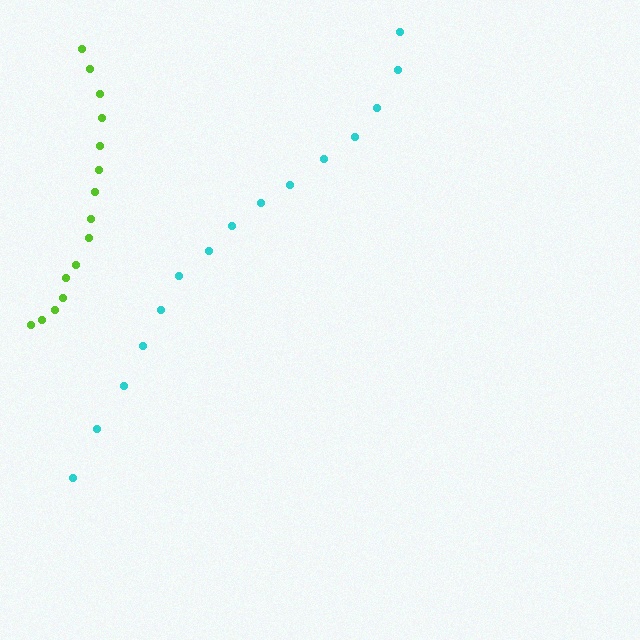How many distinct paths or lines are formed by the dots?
There are 2 distinct paths.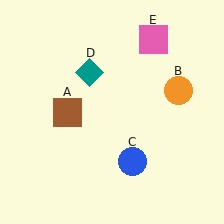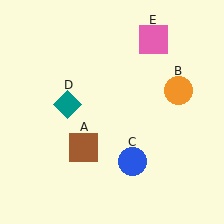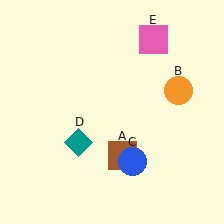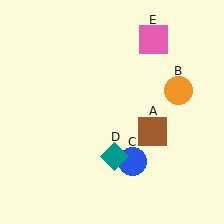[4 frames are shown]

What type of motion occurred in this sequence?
The brown square (object A), teal diamond (object D) rotated counterclockwise around the center of the scene.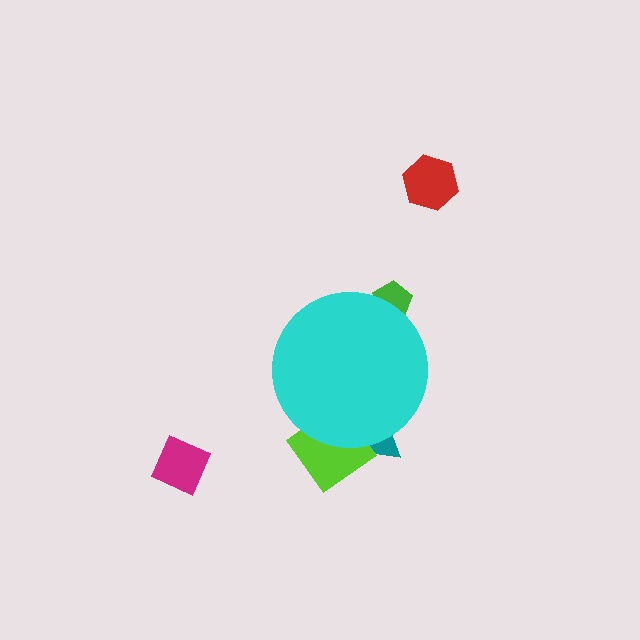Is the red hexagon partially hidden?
No, the red hexagon is fully visible.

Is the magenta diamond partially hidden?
No, the magenta diamond is fully visible.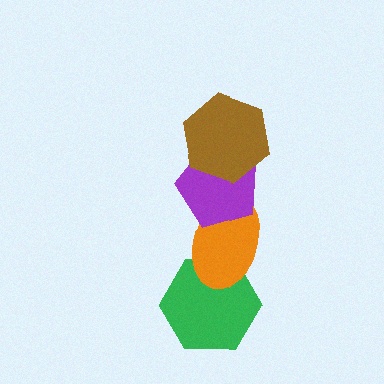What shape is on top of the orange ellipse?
The purple pentagon is on top of the orange ellipse.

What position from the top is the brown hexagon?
The brown hexagon is 1st from the top.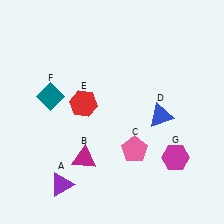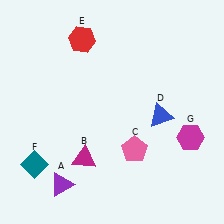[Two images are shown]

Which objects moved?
The objects that moved are: the red hexagon (E), the teal diamond (F), the magenta hexagon (G).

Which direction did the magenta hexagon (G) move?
The magenta hexagon (G) moved up.